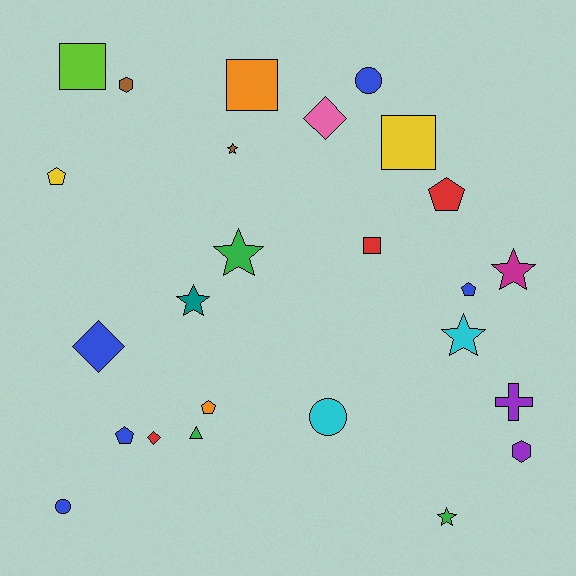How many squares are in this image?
There are 4 squares.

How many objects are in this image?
There are 25 objects.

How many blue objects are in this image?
There are 5 blue objects.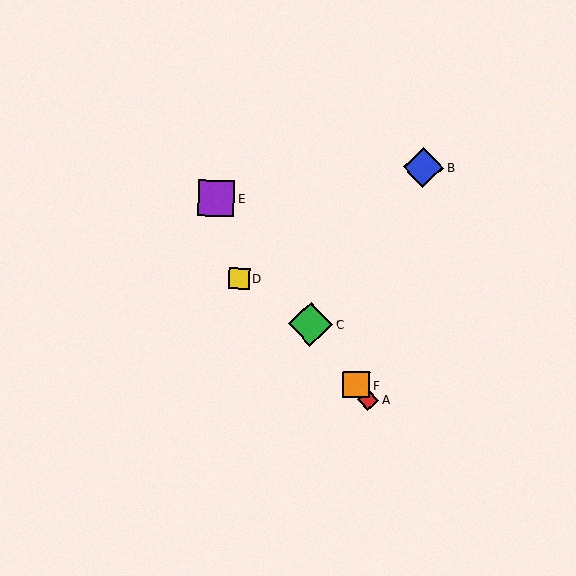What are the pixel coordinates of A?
Object A is at (368, 400).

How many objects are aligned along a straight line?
4 objects (A, C, E, F) are aligned along a straight line.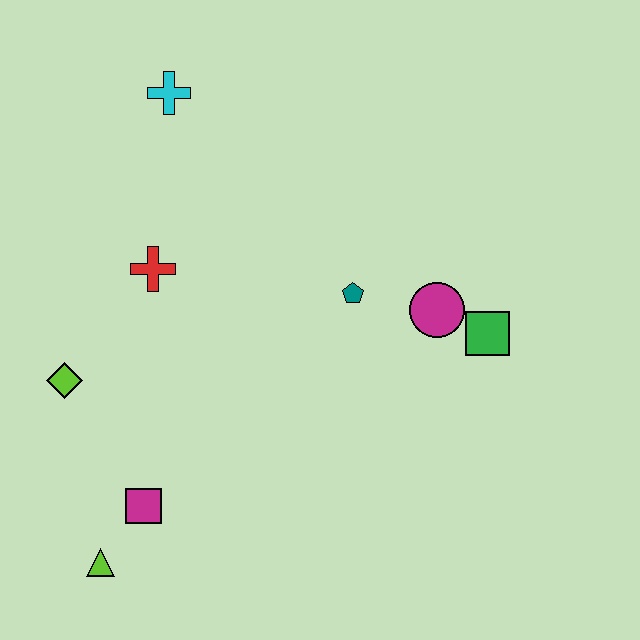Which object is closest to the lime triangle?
The magenta square is closest to the lime triangle.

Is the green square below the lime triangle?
No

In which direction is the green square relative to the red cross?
The green square is to the right of the red cross.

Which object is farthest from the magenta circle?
The lime triangle is farthest from the magenta circle.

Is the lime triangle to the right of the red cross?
No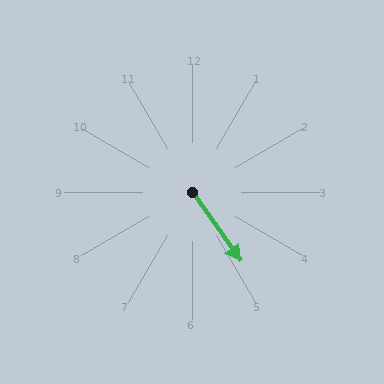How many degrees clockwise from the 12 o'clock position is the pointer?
Approximately 145 degrees.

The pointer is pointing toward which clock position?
Roughly 5 o'clock.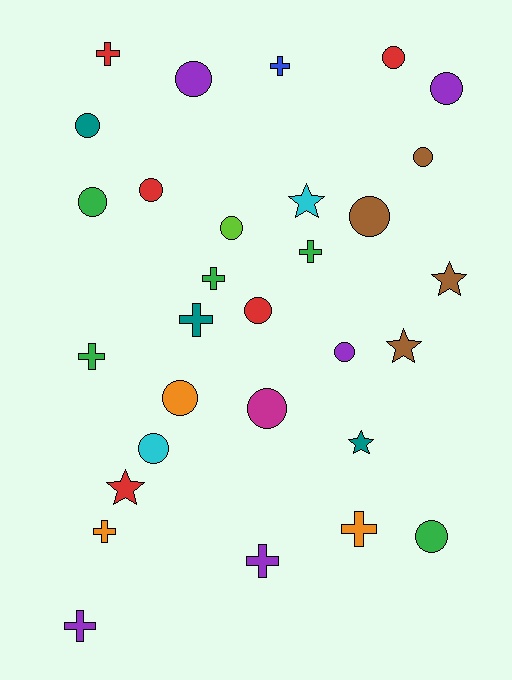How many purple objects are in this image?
There are 5 purple objects.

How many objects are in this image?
There are 30 objects.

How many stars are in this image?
There are 5 stars.